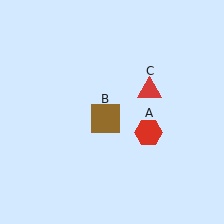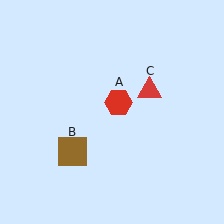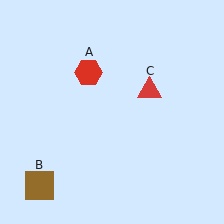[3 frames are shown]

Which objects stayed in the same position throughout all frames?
Red triangle (object C) remained stationary.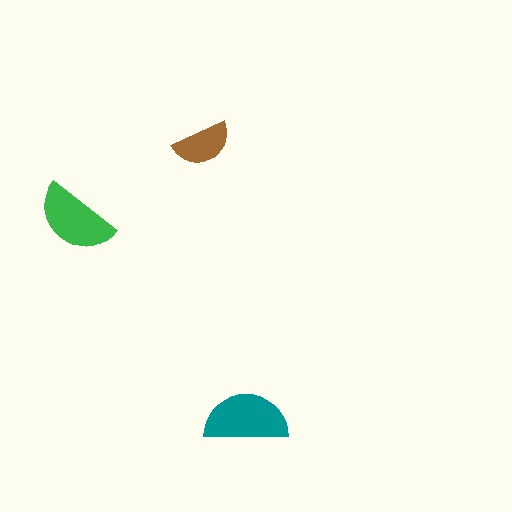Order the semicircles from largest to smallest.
the teal one, the green one, the brown one.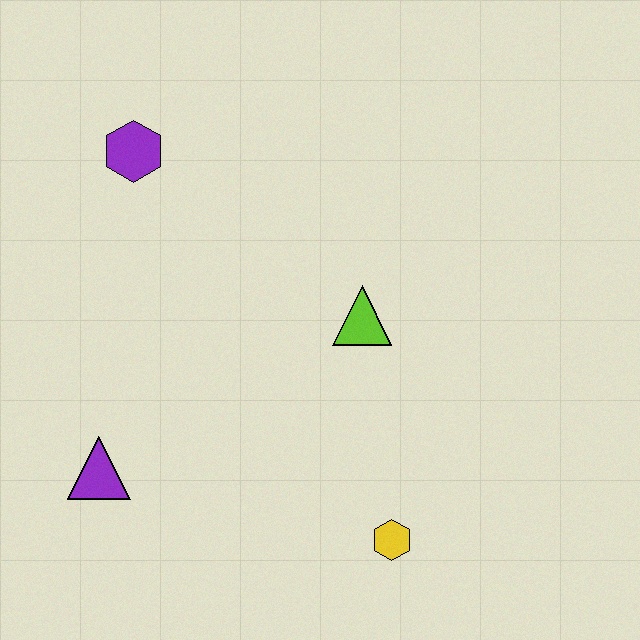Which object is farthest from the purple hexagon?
The yellow hexagon is farthest from the purple hexagon.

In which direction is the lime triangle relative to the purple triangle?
The lime triangle is to the right of the purple triangle.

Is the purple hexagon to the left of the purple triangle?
No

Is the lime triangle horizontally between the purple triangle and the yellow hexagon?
Yes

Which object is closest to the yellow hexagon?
The lime triangle is closest to the yellow hexagon.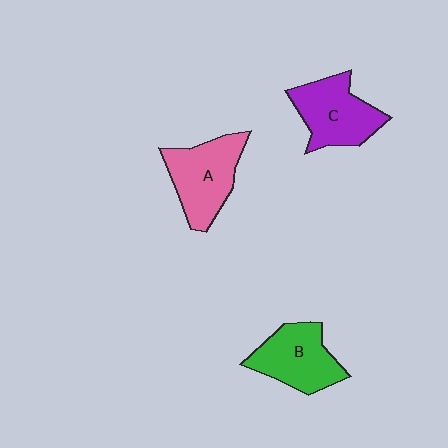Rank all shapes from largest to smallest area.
From largest to smallest: A (pink), C (purple), B (green).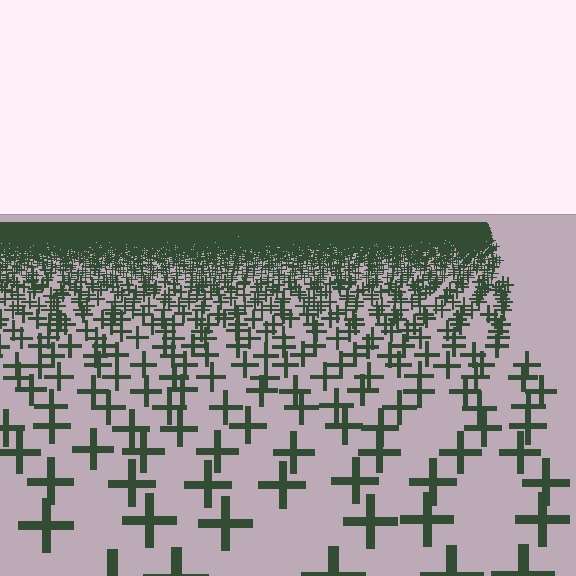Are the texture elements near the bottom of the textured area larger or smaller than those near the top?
Larger. Near the bottom, elements are closer to the viewer and appear at a bigger on-screen size.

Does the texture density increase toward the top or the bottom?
Density increases toward the top.